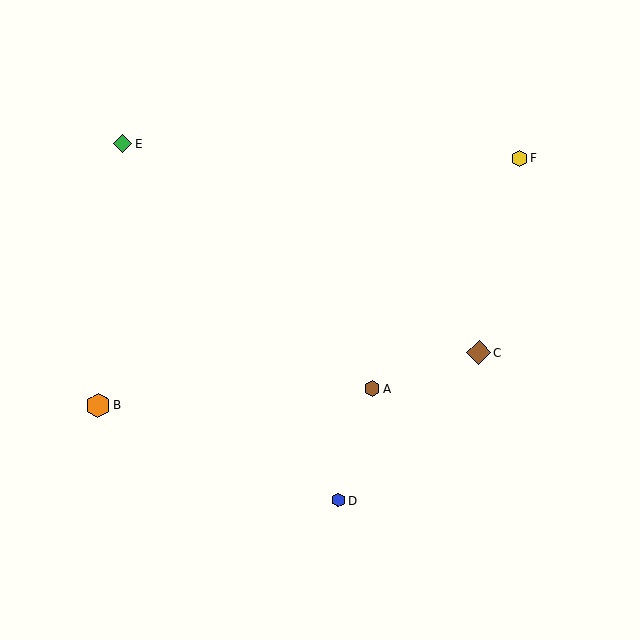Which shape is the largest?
The brown diamond (labeled C) is the largest.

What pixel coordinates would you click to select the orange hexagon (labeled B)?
Click at (98, 405) to select the orange hexagon B.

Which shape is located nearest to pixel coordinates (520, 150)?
The yellow hexagon (labeled F) at (519, 158) is nearest to that location.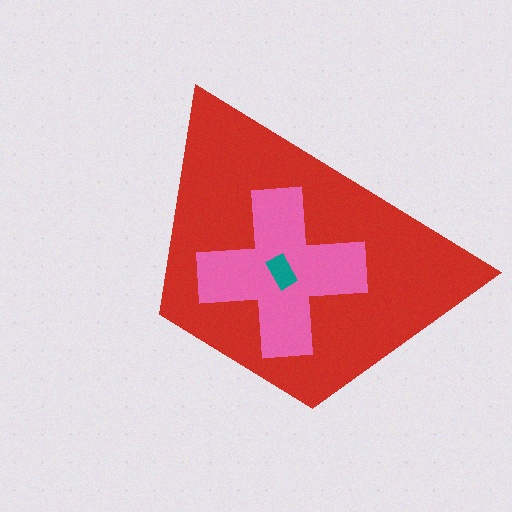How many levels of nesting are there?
3.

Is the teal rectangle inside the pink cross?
Yes.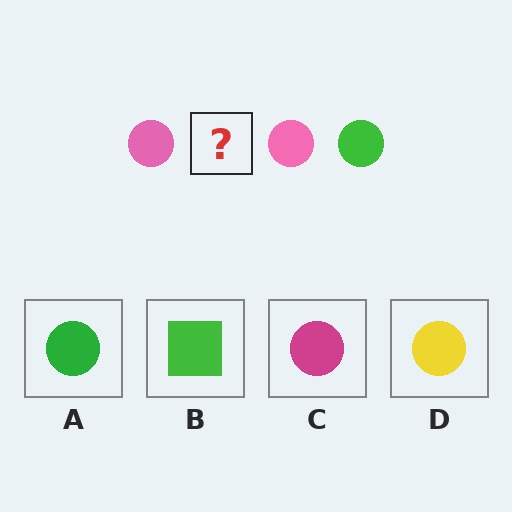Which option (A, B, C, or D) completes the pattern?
A.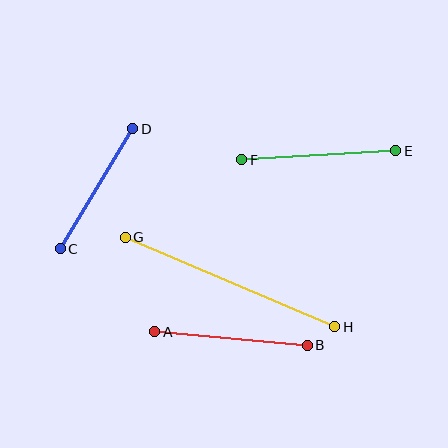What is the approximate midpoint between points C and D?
The midpoint is at approximately (96, 189) pixels.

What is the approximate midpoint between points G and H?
The midpoint is at approximately (230, 282) pixels.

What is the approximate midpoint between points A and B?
The midpoint is at approximately (231, 338) pixels.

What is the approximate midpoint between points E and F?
The midpoint is at approximately (319, 155) pixels.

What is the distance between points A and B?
The distance is approximately 153 pixels.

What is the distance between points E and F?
The distance is approximately 154 pixels.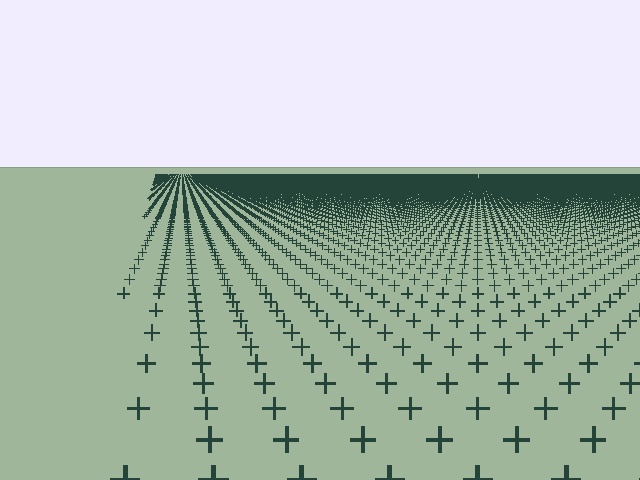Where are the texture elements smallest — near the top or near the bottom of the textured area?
Near the top.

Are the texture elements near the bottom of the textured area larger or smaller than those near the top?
Larger. Near the bottom, elements are closer to the viewer and appear at a bigger on-screen size.